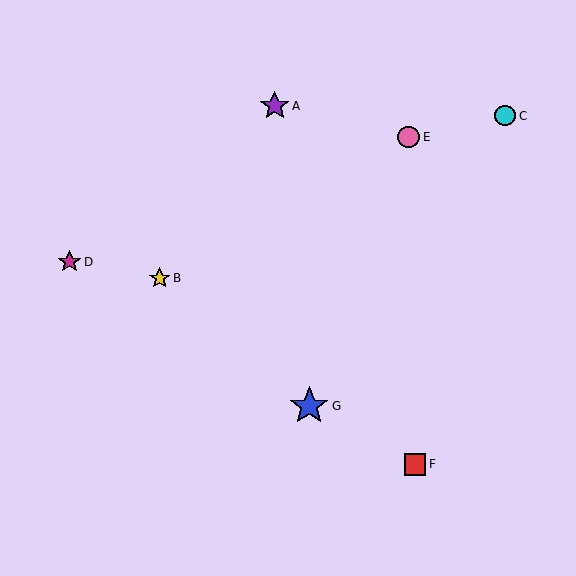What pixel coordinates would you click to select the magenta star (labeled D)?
Click at (70, 262) to select the magenta star D.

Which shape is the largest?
The blue star (labeled G) is the largest.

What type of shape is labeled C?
Shape C is a cyan circle.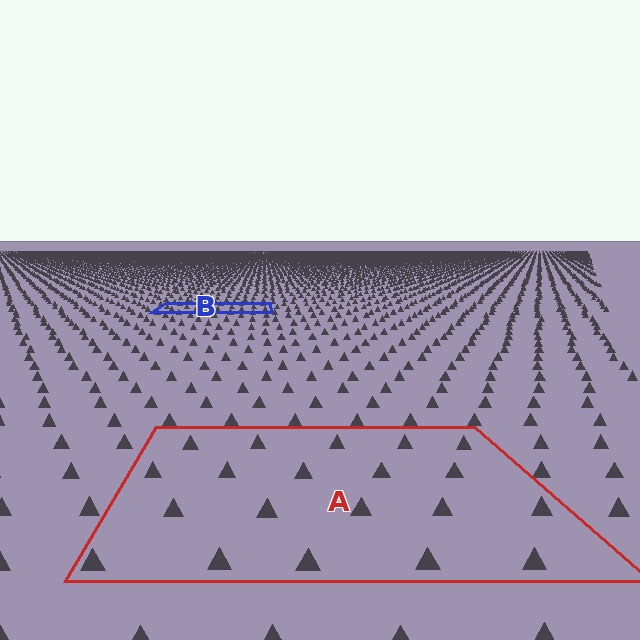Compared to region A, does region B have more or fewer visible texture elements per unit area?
Region B has more texture elements per unit area — they are packed more densely because it is farther away.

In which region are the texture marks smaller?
The texture marks are smaller in region B, because it is farther away.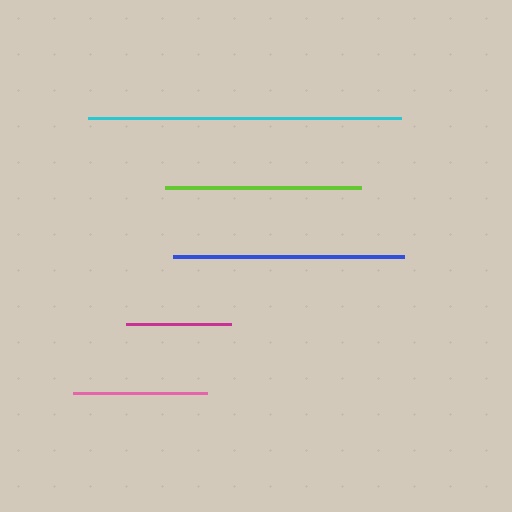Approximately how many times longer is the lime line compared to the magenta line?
The lime line is approximately 1.8 times the length of the magenta line.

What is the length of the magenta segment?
The magenta segment is approximately 106 pixels long.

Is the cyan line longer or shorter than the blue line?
The cyan line is longer than the blue line.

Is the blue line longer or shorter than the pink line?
The blue line is longer than the pink line.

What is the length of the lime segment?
The lime segment is approximately 195 pixels long.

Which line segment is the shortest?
The magenta line is the shortest at approximately 106 pixels.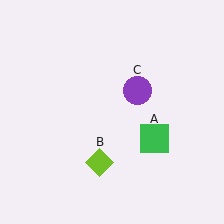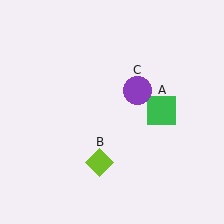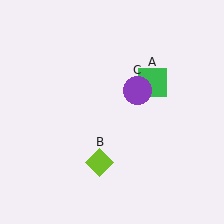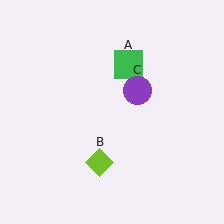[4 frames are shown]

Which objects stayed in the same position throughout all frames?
Lime diamond (object B) and purple circle (object C) remained stationary.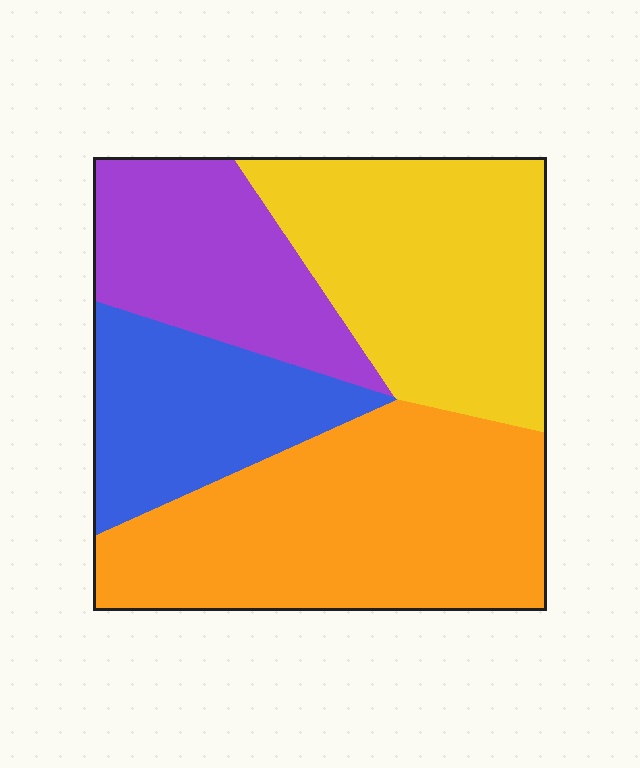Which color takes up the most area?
Orange, at roughly 35%.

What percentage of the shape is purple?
Purple takes up less than a quarter of the shape.